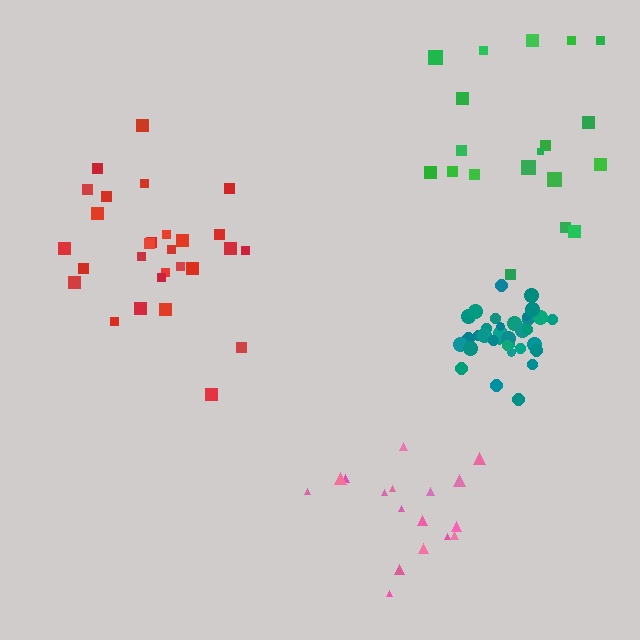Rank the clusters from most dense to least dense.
teal, red, pink, green.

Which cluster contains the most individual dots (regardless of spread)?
Teal (35).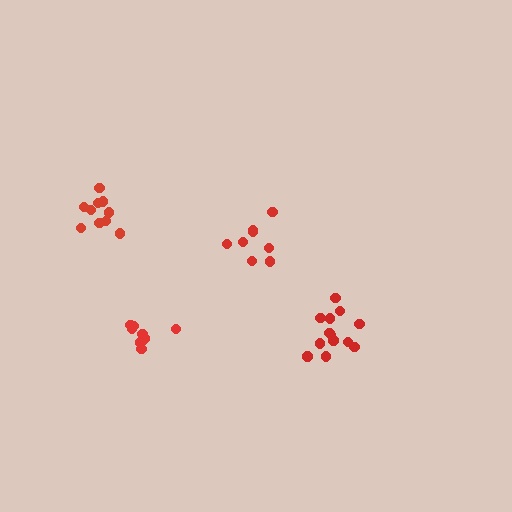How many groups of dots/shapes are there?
There are 4 groups.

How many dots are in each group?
Group 1: 13 dots, Group 2: 8 dots, Group 3: 9 dots, Group 4: 10 dots (40 total).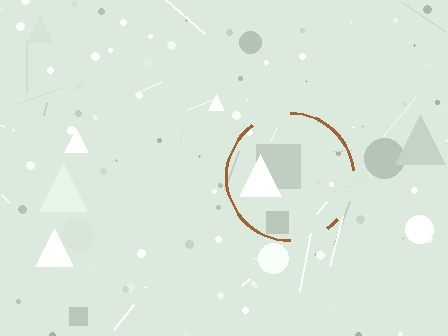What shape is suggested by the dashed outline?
The dashed outline suggests a circle.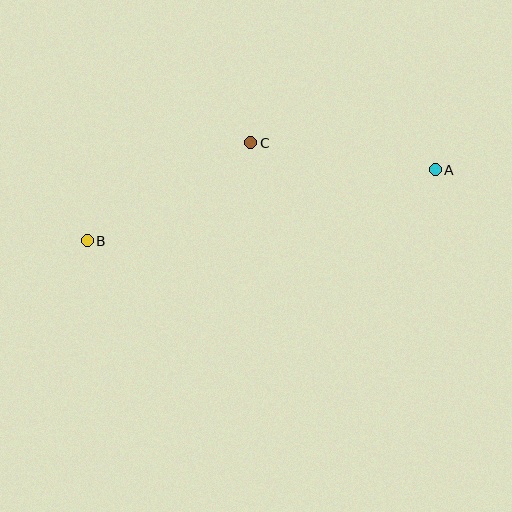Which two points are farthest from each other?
Points A and B are farthest from each other.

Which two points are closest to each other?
Points A and C are closest to each other.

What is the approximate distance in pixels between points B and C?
The distance between B and C is approximately 191 pixels.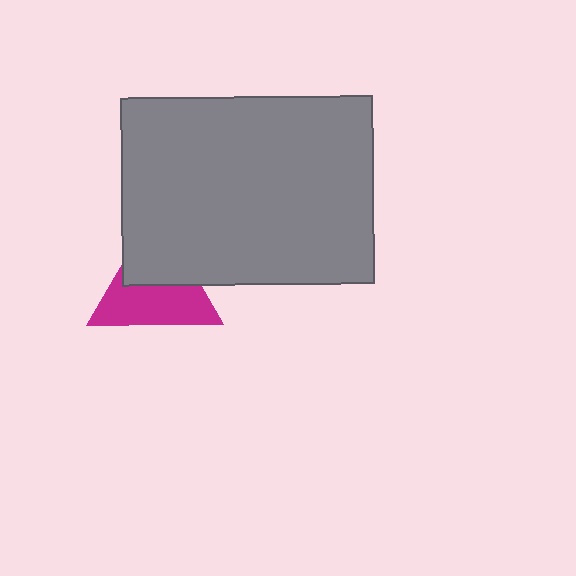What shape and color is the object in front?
The object in front is a gray rectangle.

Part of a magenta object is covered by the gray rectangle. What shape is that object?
It is a triangle.